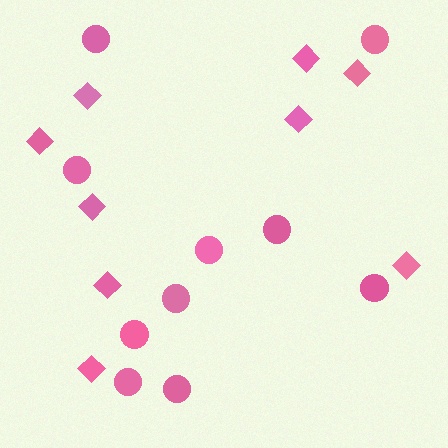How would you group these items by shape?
There are 2 groups: one group of circles (10) and one group of diamonds (9).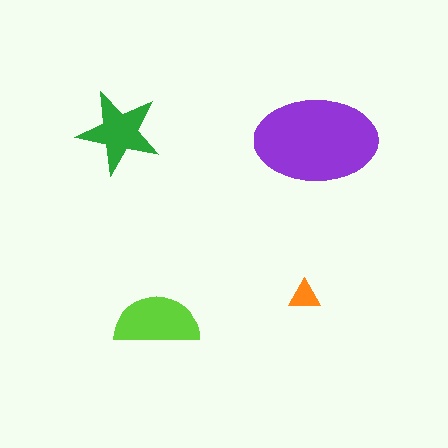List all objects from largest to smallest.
The purple ellipse, the lime semicircle, the green star, the orange triangle.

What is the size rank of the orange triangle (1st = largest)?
4th.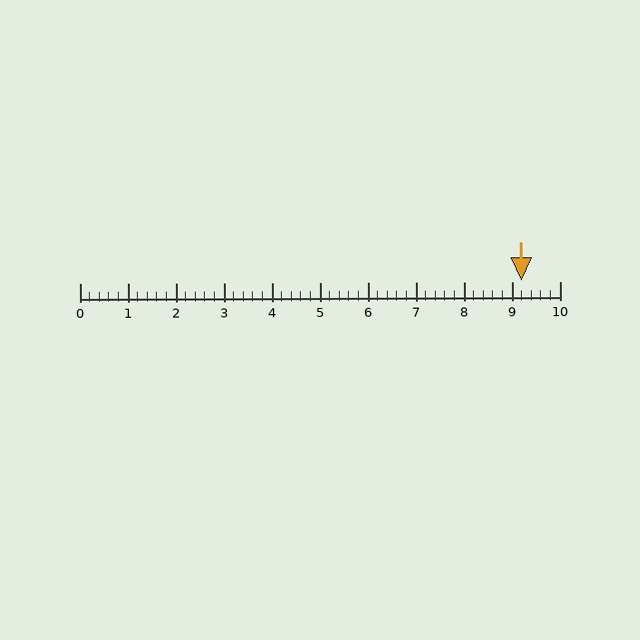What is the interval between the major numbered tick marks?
The major tick marks are spaced 1 units apart.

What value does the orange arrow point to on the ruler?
The orange arrow points to approximately 9.2.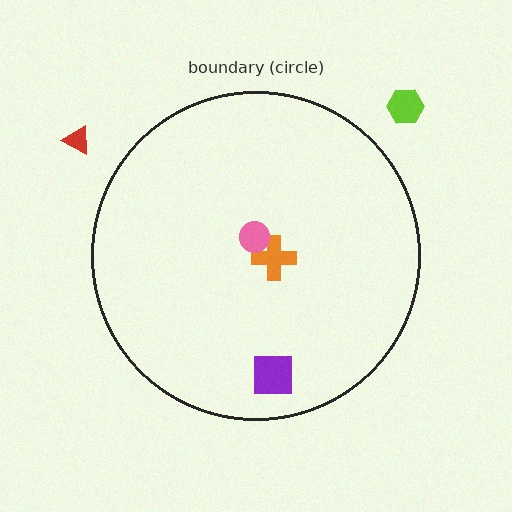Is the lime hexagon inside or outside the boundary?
Outside.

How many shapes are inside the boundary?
3 inside, 2 outside.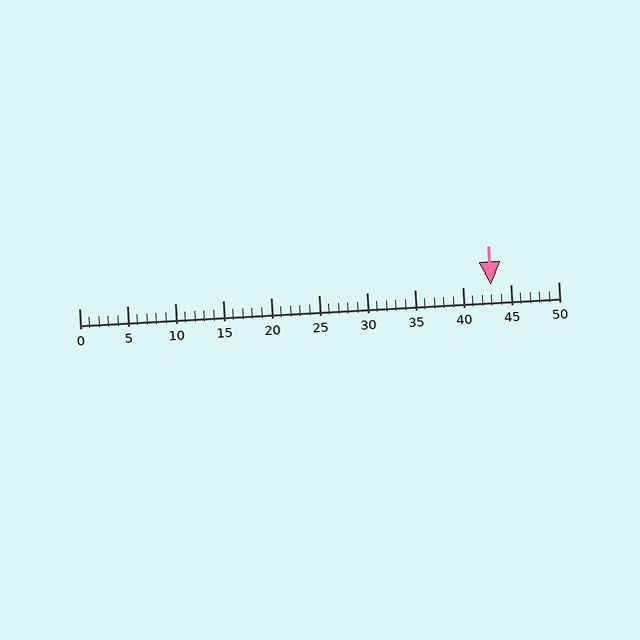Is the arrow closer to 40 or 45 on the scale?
The arrow is closer to 45.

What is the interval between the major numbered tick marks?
The major tick marks are spaced 5 units apart.